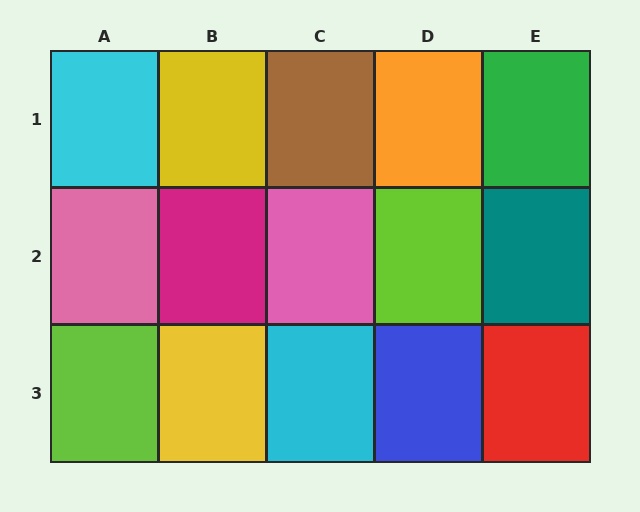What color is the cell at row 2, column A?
Pink.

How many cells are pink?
2 cells are pink.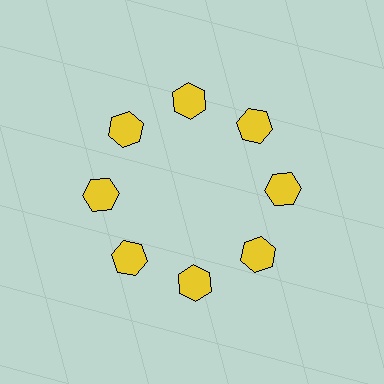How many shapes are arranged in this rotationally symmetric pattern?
There are 8 shapes, arranged in 8 groups of 1.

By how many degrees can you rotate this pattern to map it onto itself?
The pattern maps onto itself every 45 degrees of rotation.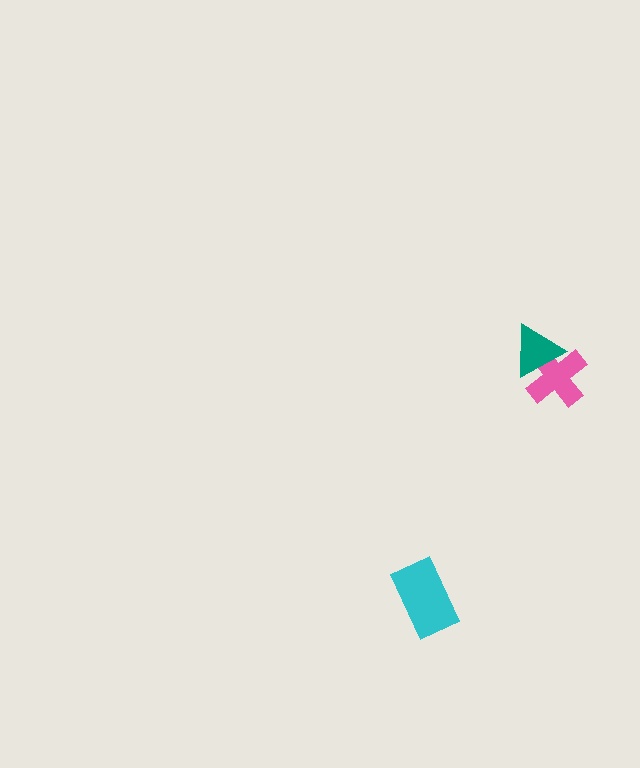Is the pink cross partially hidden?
Yes, it is partially covered by another shape.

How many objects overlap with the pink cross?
1 object overlaps with the pink cross.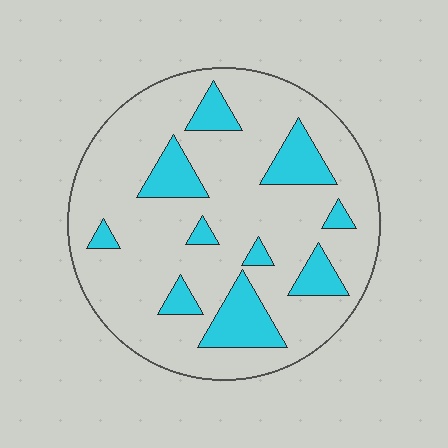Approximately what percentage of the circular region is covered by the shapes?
Approximately 20%.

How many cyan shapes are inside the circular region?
10.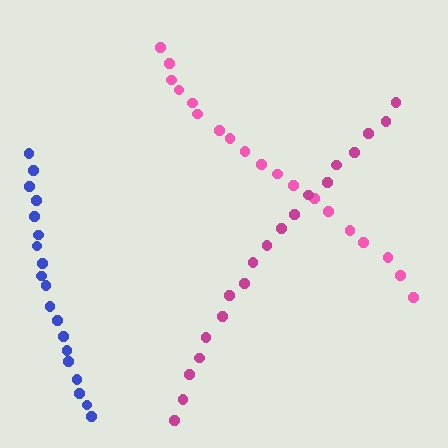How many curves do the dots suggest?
There are 3 distinct paths.